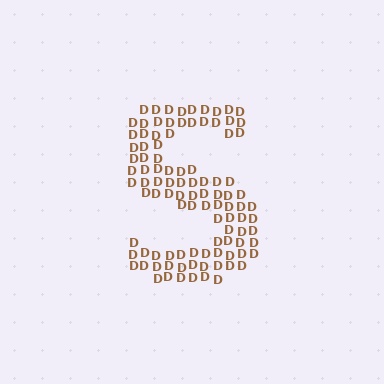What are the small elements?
The small elements are letter D's.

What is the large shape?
The large shape is the letter S.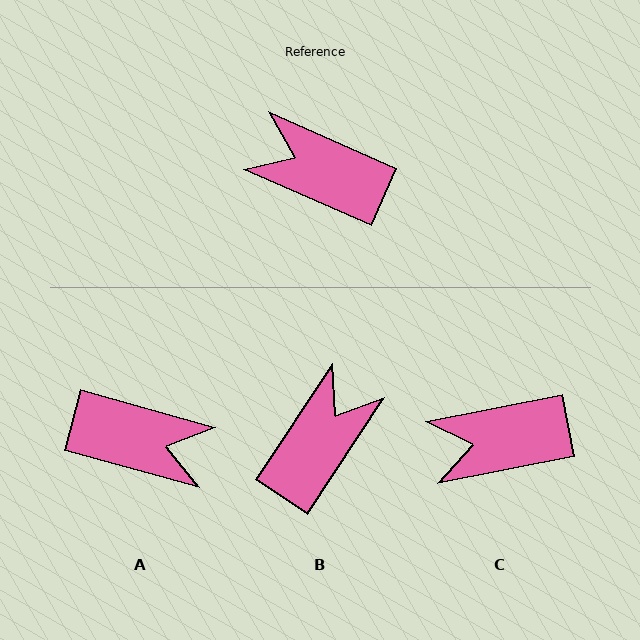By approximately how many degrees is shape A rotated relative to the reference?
Approximately 172 degrees clockwise.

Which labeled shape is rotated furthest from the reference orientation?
A, about 172 degrees away.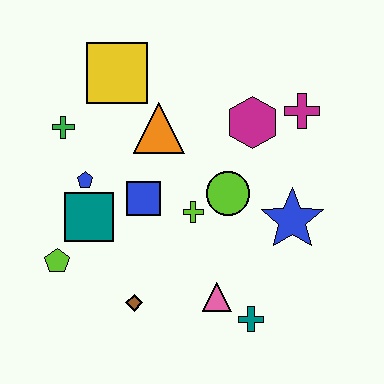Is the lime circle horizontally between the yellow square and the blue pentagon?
No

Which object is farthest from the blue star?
The green cross is farthest from the blue star.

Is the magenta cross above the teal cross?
Yes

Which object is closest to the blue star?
The lime circle is closest to the blue star.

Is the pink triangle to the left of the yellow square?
No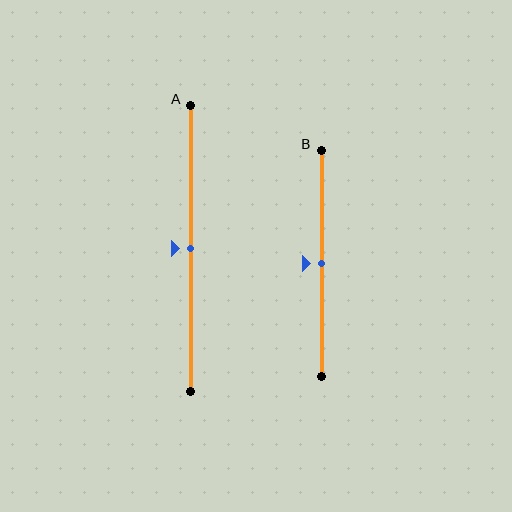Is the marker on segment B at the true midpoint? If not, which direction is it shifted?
Yes, the marker on segment B is at the true midpoint.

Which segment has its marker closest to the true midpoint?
Segment A has its marker closest to the true midpoint.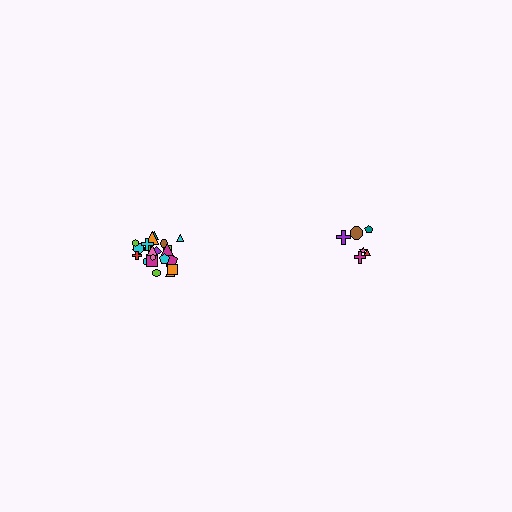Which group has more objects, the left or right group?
The left group.